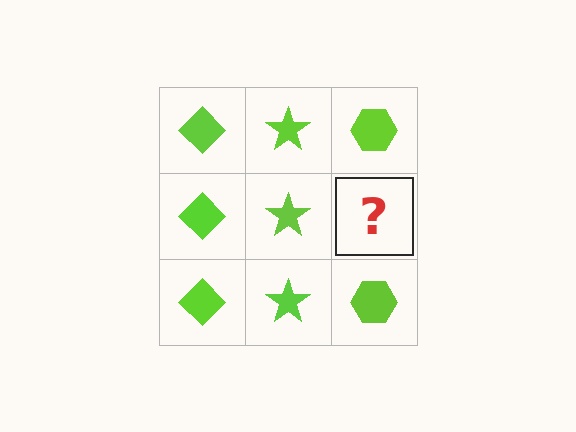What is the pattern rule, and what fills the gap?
The rule is that each column has a consistent shape. The gap should be filled with a lime hexagon.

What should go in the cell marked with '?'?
The missing cell should contain a lime hexagon.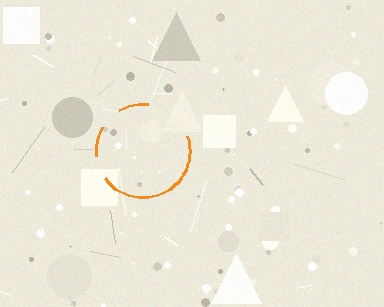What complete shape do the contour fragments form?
The contour fragments form a circle.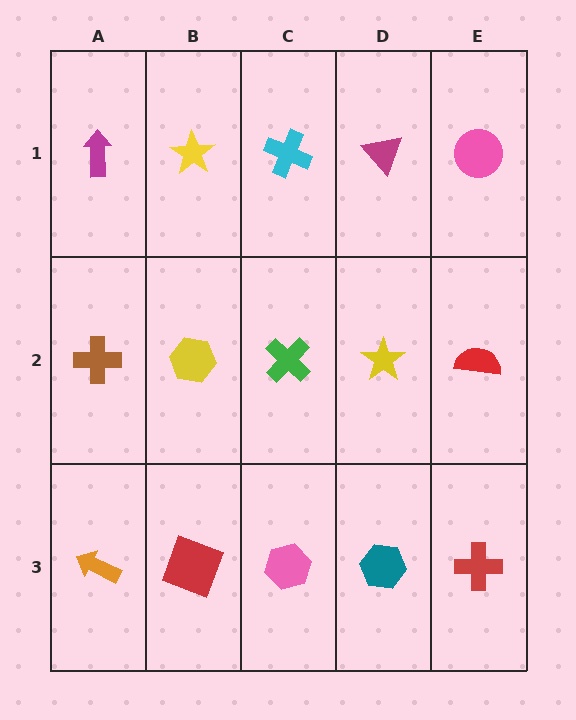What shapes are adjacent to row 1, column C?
A green cross (row 2, column C), a yellow star (row 1, column B), a magenta triangle (row 1, column D).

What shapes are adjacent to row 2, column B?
A yellow star (row 1, column B), a red square (row 3, column B), a brown cross (row 2, column A), a green cross (row 2, column C).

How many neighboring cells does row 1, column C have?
3.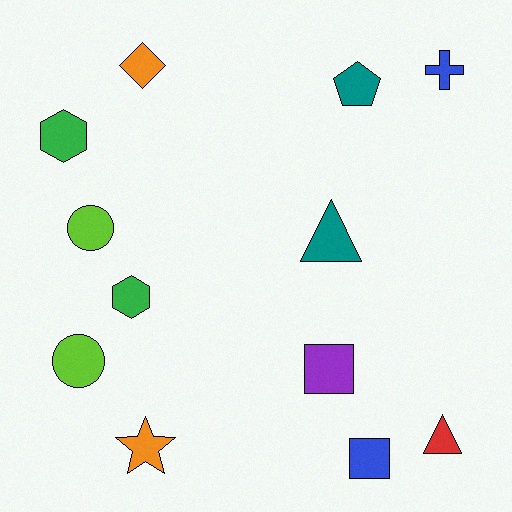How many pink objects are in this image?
There are no pink objects.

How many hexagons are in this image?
There are 2 hexagons.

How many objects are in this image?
There are 12 objects.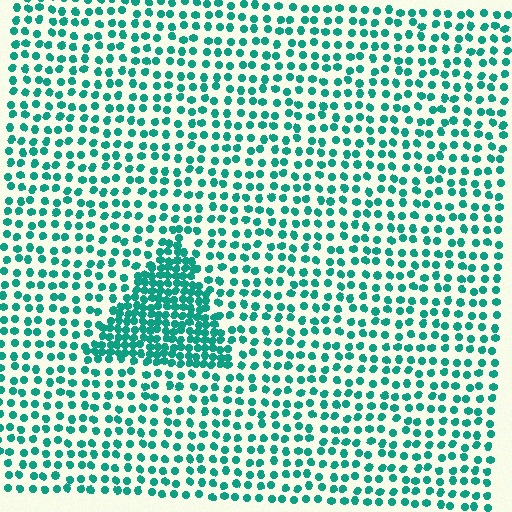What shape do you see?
I see a triangle.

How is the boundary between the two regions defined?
The boundary is defined by a change in element density (approximately 2.3x ratio). All elements are the same color, size, and shape.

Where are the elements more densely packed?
The elements are more densely packed inside the triangle boundary.